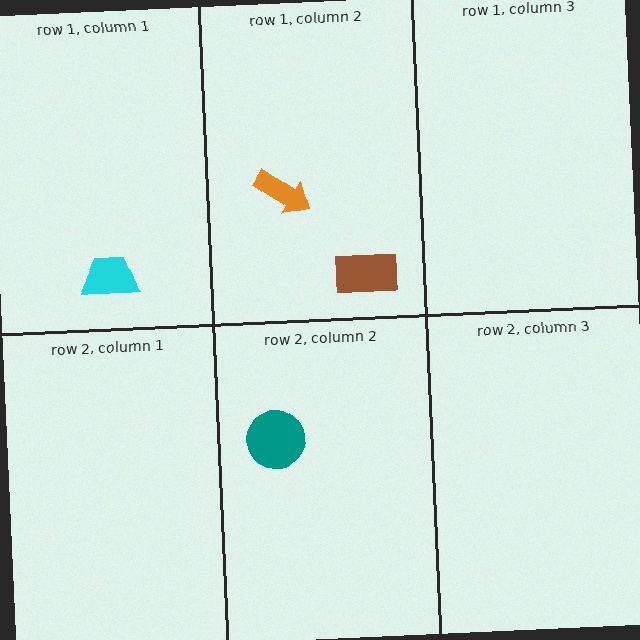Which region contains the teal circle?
The row 2, column 2 region.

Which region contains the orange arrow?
The row 1, column 2 region.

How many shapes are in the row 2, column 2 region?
1.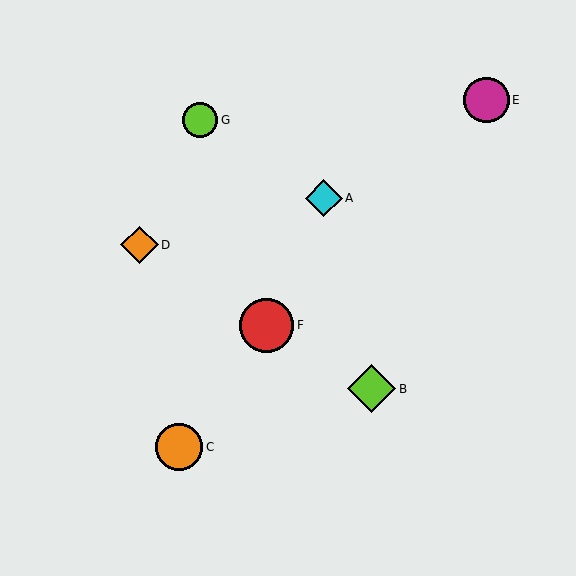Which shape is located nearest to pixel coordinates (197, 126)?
The lime circle (labeled G) at (200, 120) is nearest to that location.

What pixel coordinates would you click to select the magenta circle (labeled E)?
Click at (486, 100) to select the magenta circle E.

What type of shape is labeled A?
Shape A is a cyan diamond.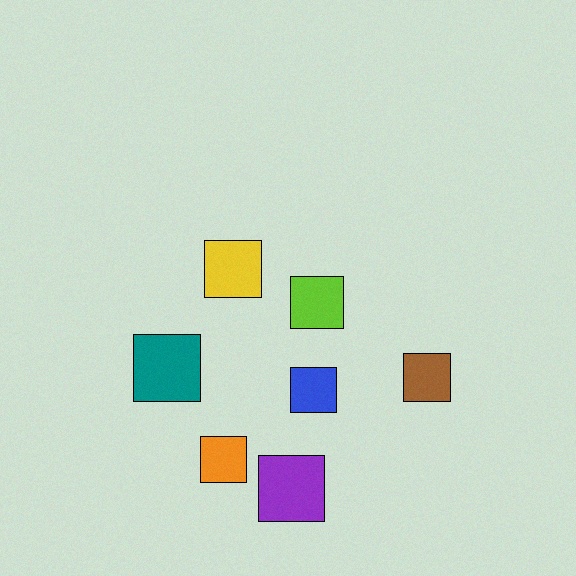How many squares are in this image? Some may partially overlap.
There are 7 squares.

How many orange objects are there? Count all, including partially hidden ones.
There is 1 orange object.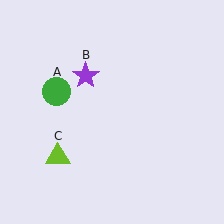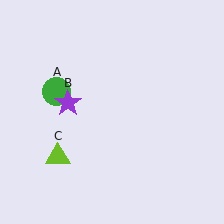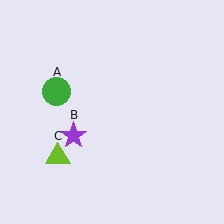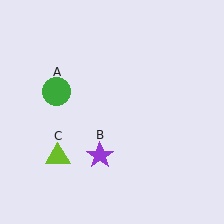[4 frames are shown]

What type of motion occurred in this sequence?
The purple star (object B) rotated counterclockwise around the center of the scene.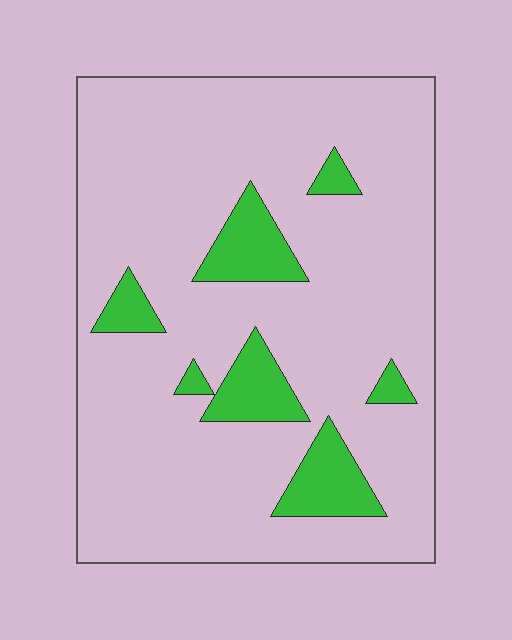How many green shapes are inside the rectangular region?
7.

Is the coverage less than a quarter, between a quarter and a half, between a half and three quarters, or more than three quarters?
Less than a quarter.